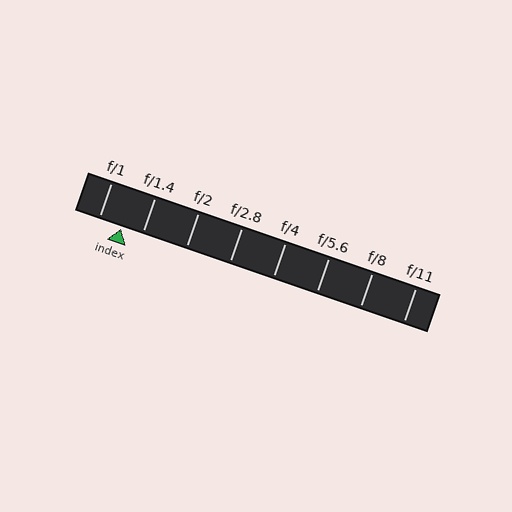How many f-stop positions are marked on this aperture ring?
There are 8 f-stop positions marked.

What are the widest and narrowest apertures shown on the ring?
The widest aperture shown is f/1 and the narrowest is f/11.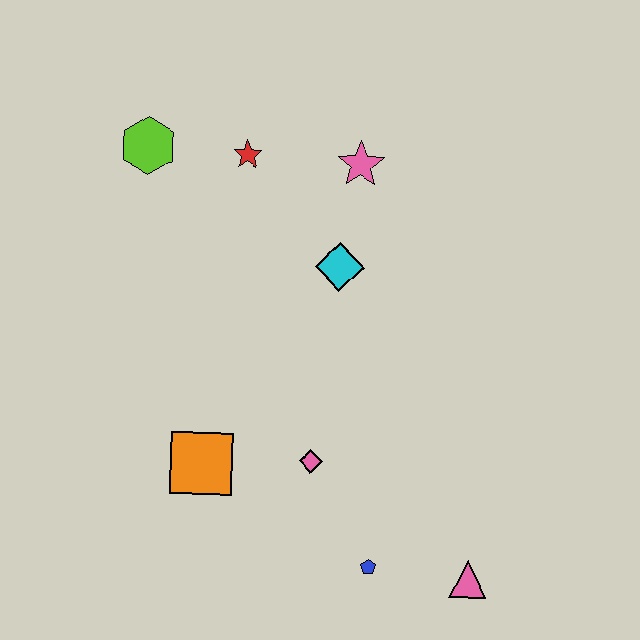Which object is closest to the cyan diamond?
The pink star is closest to the cyan diamond.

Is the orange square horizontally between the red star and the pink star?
No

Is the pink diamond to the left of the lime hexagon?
No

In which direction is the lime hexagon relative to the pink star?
The lime hexagon is to the left of the pink star.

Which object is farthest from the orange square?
The pink star is farthest from the orange square.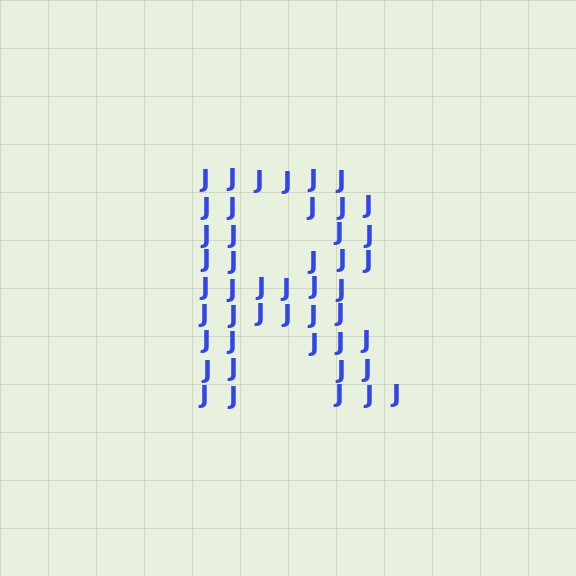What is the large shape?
The large shape is the letter R.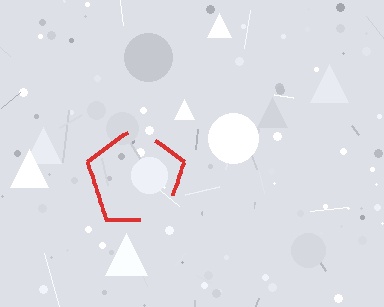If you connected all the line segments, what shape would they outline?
They would outline a pentagon.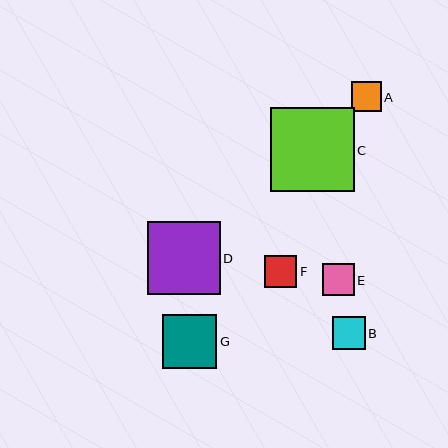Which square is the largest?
Square C is the largest with a size of approximately 84 pixels.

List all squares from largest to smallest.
From largest to smallest: C, D, G, B, F, E, A.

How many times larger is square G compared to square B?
Square G is approximately 1.6 times the size of square B.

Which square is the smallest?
Square A is the smallest with a size of approximately 30 pixels.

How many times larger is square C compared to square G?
Square C is approximately 1.6 times the size of square G.